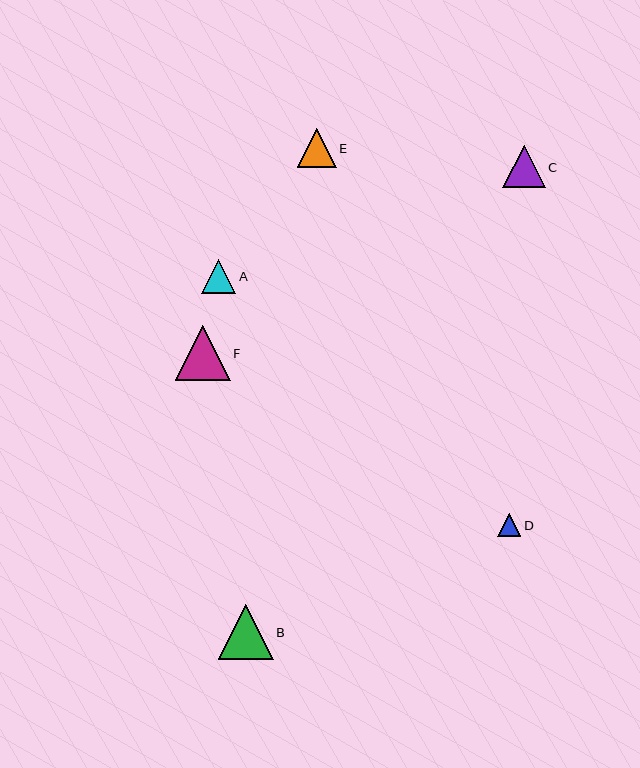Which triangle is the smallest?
Triangle D is the smallest with a size of approximately 23 pixels.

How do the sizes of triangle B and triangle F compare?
Triangle B and triangle F are approximately the same size.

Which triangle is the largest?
Triangle B is the largest with a size of approximately 55 pixels.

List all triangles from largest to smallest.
From largest to smallest: B, F, C, E, A, D.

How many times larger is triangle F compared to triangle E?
Triangle F is approximately 1.4 times the size of triangle E.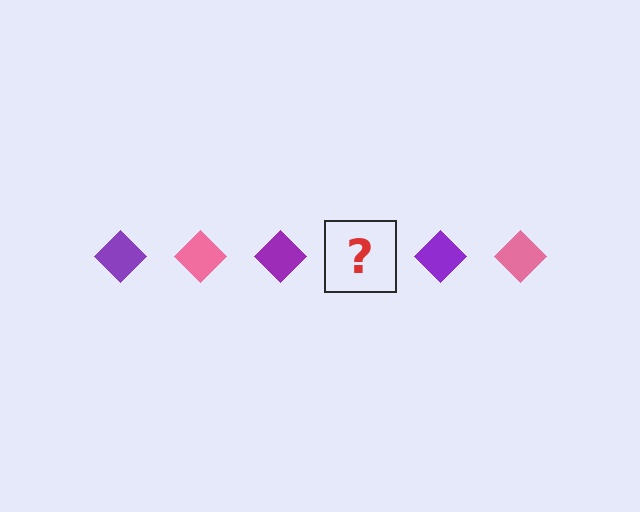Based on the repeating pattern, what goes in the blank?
The blank should be a pink diamond.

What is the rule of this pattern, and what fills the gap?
The rule is that the pattern cycles through purple, pink diamonds. The gap should be filled with a pink diamond.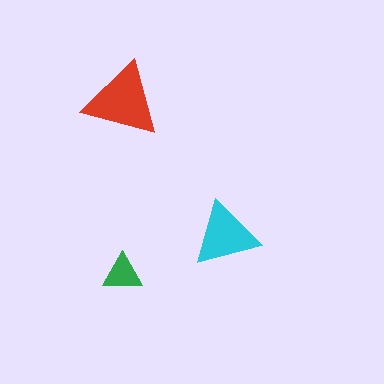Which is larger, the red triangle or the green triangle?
The red one.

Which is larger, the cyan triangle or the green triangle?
The cyan one.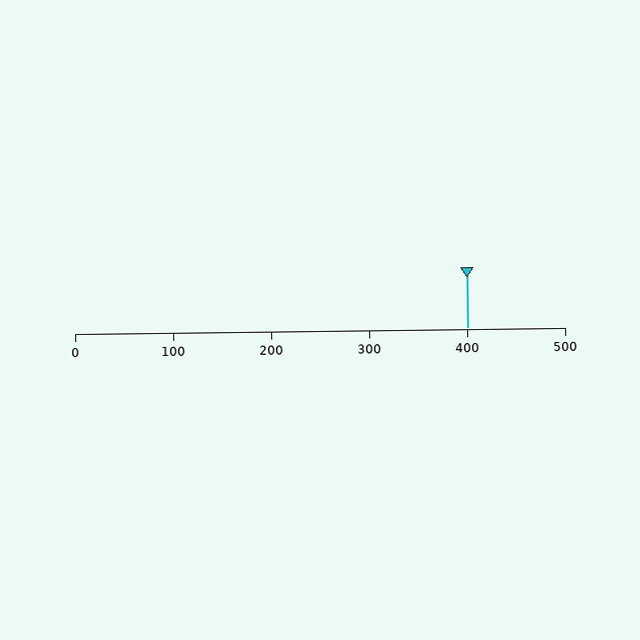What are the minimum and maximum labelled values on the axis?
The axis runs from 0 to 500.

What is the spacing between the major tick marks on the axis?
The major ticks are spaced 100 apart.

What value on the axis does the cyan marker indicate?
The marker indicates approximately 400.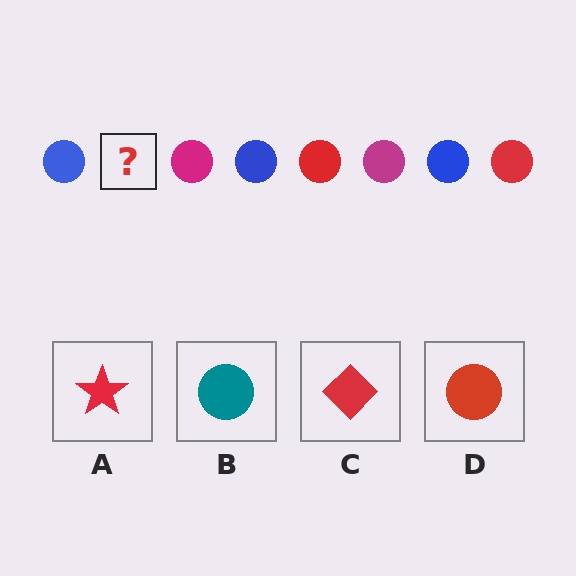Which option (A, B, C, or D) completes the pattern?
D.